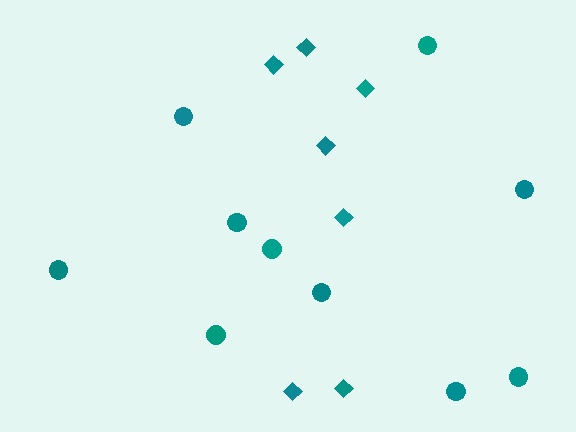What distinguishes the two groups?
There are 2 groups: one group of diamonds (7) and one group of circles (10).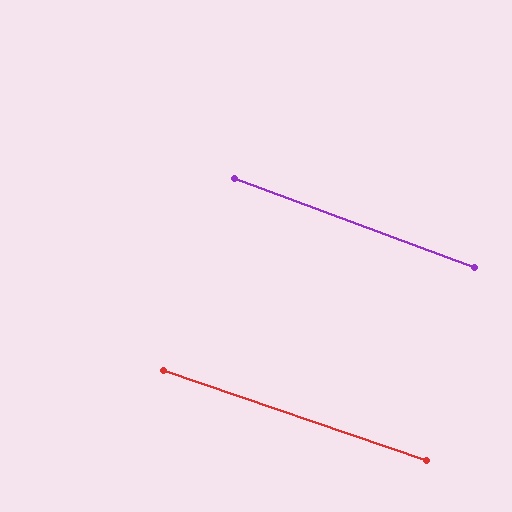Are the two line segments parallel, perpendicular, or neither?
Parallel — their directions differ by only 1.6°.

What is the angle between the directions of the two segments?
Approximately 2 degrees.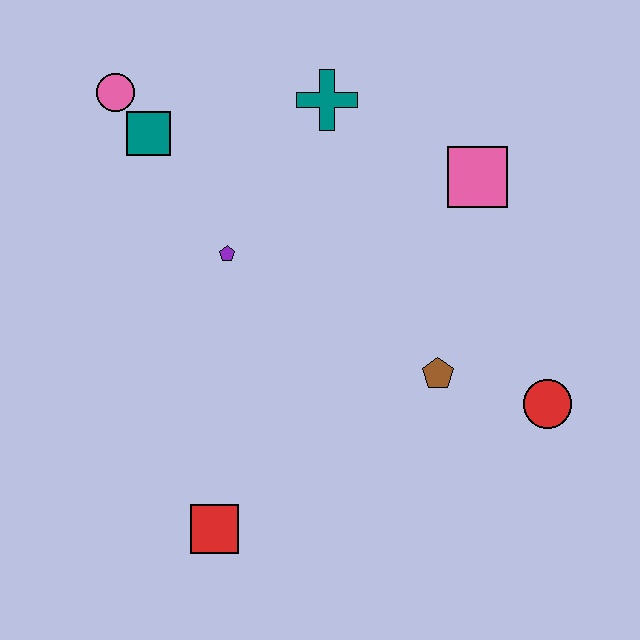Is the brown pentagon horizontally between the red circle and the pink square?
No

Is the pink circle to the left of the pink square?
Yes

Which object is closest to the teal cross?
The pink square is closest to the teal cross.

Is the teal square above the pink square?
Yes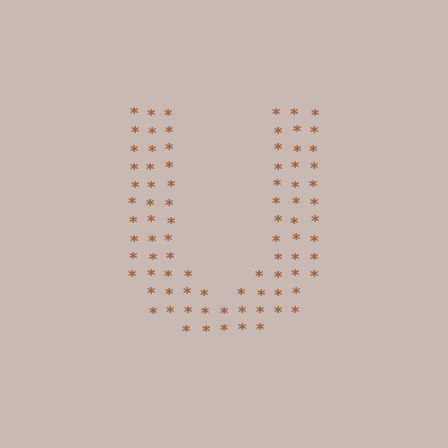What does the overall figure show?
The overall figure shows the letter U.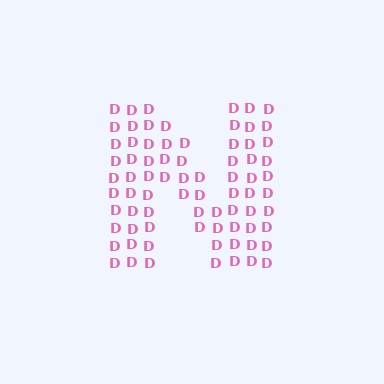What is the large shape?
The large shape is the letter N.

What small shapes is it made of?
It is made of small letter D's.